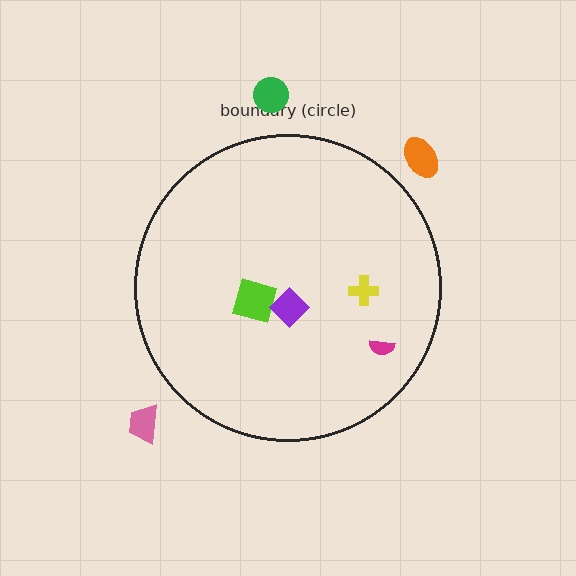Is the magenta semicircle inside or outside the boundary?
Inside.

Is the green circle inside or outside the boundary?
Outside.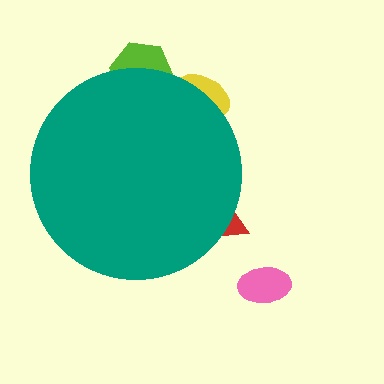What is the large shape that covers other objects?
A teal circle.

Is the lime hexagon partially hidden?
Yes, the lime hexagon is partially hidden behind the teal circle.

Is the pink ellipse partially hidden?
No, the pink ellipse is fully visible.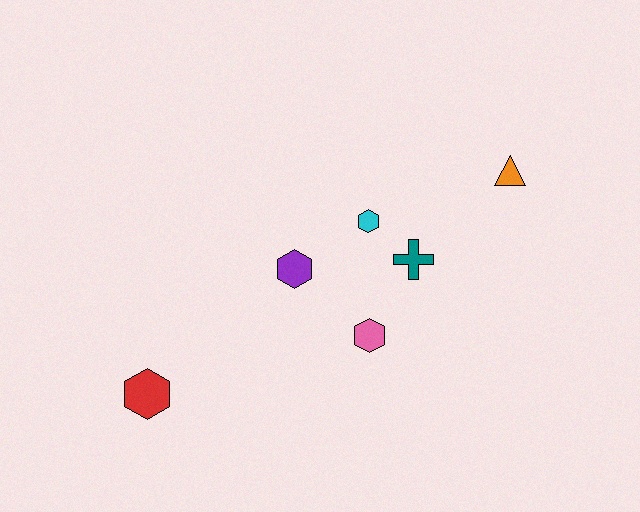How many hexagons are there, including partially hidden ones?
There are 4 hexagons.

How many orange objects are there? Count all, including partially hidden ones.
There is 1 orange object.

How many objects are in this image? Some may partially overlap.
There are 6 objects.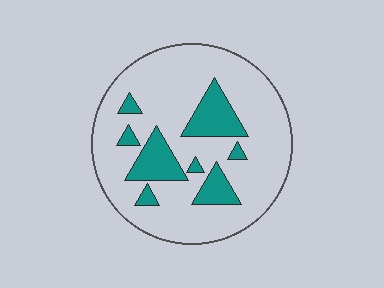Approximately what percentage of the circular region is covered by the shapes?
Approximately 20%.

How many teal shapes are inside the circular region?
8.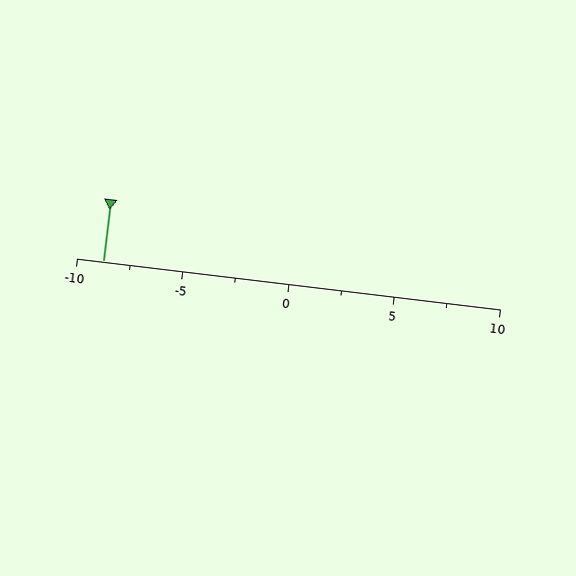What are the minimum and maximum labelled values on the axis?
The axis runs from -10 to 10.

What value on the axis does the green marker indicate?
The marker indicates approximately -8.8.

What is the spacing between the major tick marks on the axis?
The major ticks are spaced 5 apart.